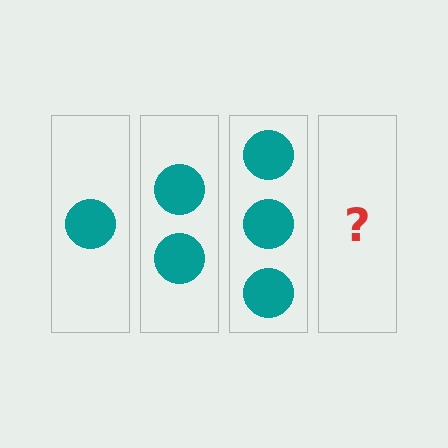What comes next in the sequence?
The next element should be 4 circles.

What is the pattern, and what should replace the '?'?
The pattern is that each step adds one more circle. The '?' should be 4 circles.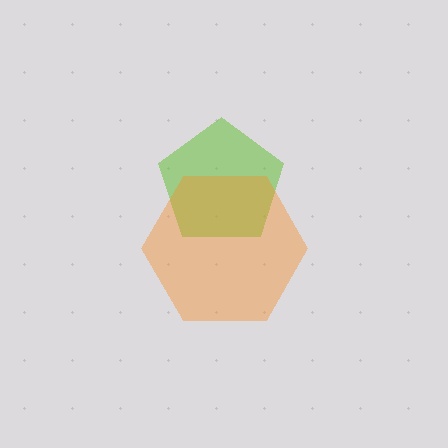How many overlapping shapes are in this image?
There are 2 overlapping shapes in the image.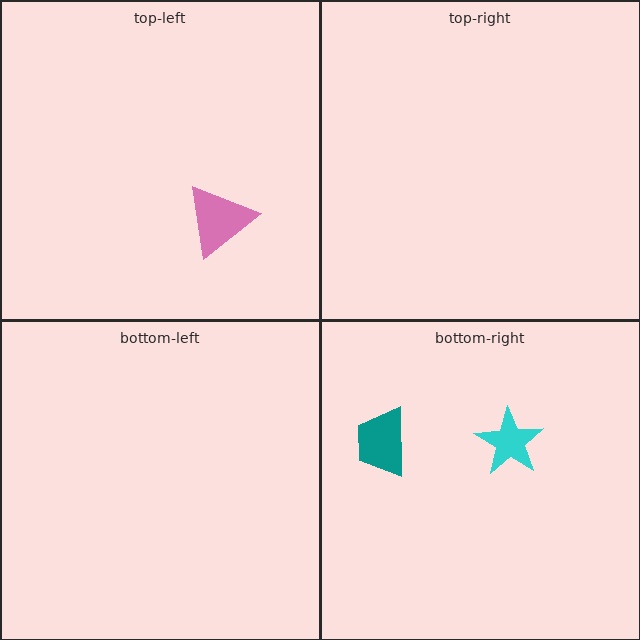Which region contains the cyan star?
The bottom-right region.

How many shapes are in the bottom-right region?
2.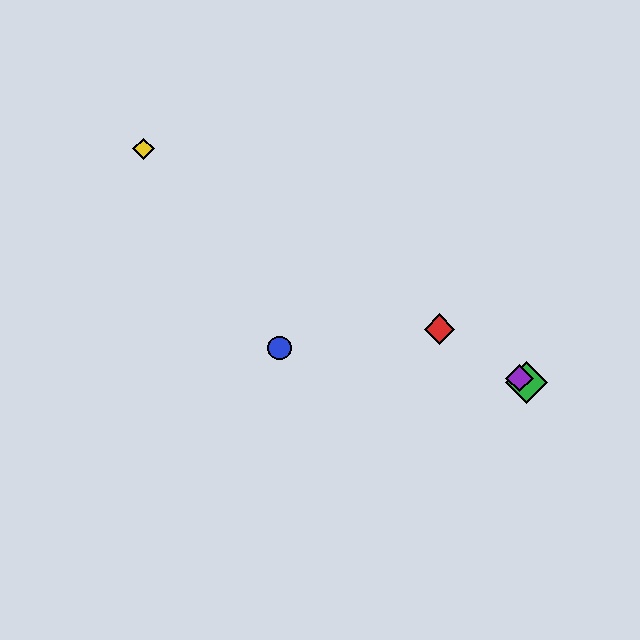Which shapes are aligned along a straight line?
The red diamond, the green diamond, the yellow diamond, the purple diamond are aligned along a straight line.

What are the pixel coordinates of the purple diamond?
The purple diamond is at (519, 378).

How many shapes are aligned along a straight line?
4 shapes (the red diamond, the green diamond, the yellow diamond, the purple diamond) are aligned along a straight line.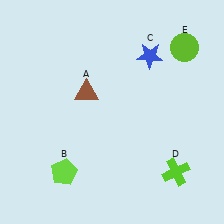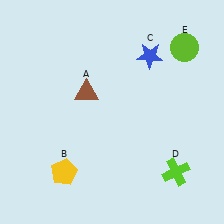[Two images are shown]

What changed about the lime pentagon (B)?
In Image 1, B is lime. In Image 2, it changed to yellow.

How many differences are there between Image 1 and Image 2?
There is 1 difference between the two images.